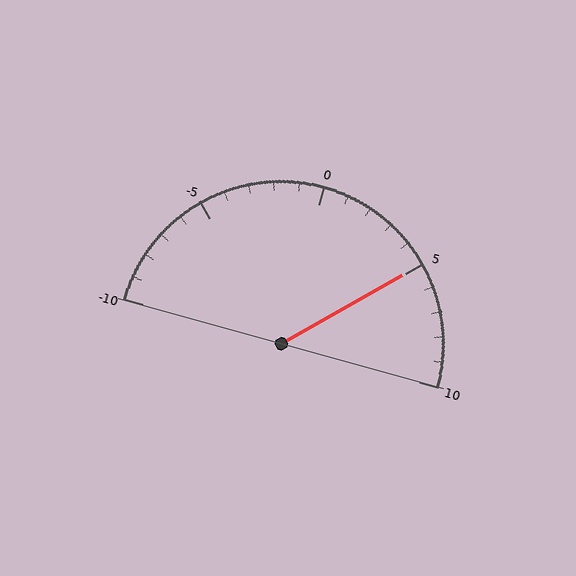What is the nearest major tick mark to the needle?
The nearest major tick mark is 5.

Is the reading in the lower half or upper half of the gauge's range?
The reading is in the upper half of the range (-10 to 10).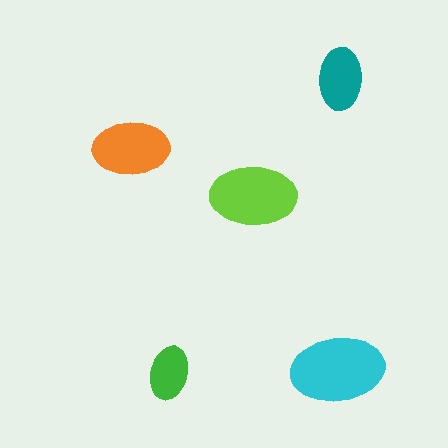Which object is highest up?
The teal ellipse is topmost.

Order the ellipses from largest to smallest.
the cyan one, the lime one, the orange one, the teal one, the green one.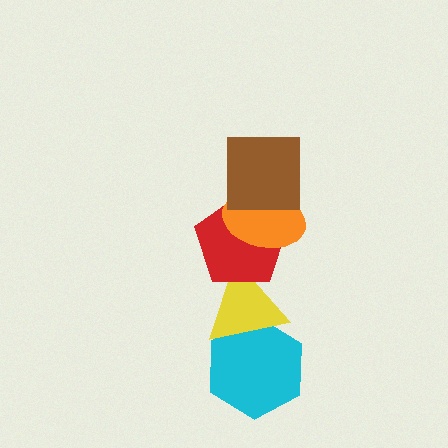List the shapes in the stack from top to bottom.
From top to bottom: the brown square, the orange ellipse, the red pentagon, the yellow triangle, the cyan hexagon.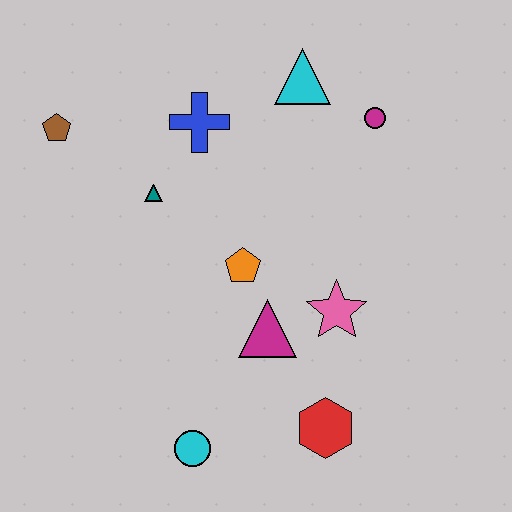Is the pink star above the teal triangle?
No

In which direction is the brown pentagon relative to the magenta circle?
The brown pentagon is to the left of the magenta circle.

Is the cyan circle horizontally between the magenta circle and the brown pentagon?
Yes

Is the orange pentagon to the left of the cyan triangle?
Yes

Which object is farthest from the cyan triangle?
The cyan circle is farthest from the cyan triangle.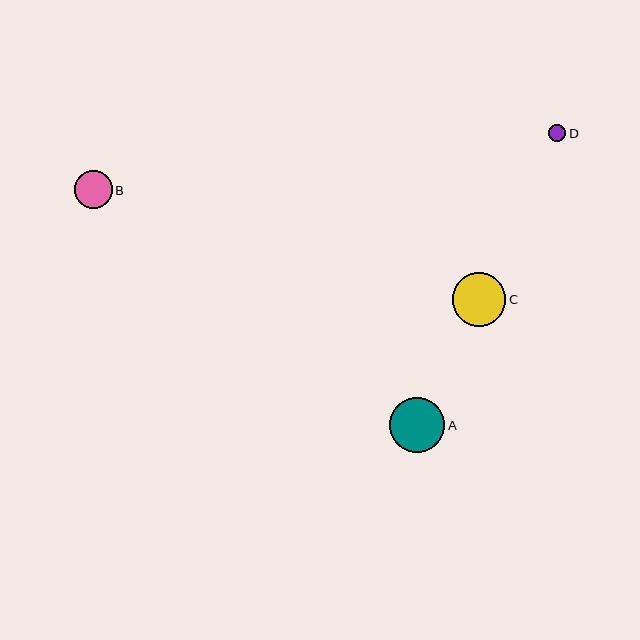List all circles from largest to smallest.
From largest to smallest: A, C, B, D.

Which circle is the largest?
Circle A is the largest with a size of approximately 55 pixels.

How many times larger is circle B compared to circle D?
Circle B is approximately 2.2 times the size of circle D.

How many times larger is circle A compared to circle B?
Circle A is approximately 1.4 times the size of circle B.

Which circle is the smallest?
Circle D is the smallest with a size of approximately 17 pixels.